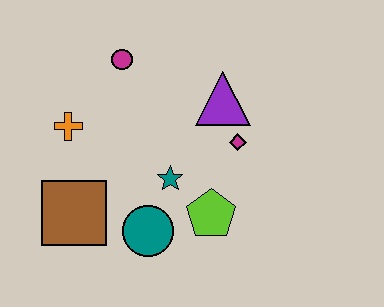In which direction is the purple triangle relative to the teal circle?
The purple triangle is above the teal circle.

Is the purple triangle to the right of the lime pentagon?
Yes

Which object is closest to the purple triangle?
The magenta diamond is closest to the purple triangle.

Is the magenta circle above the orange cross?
Yes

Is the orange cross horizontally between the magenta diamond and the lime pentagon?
No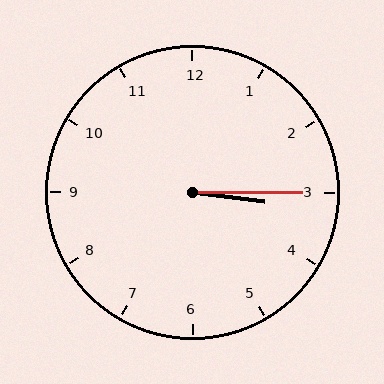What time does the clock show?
3:15.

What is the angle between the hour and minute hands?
Approximately 8 degrees.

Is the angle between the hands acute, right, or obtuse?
It is acute.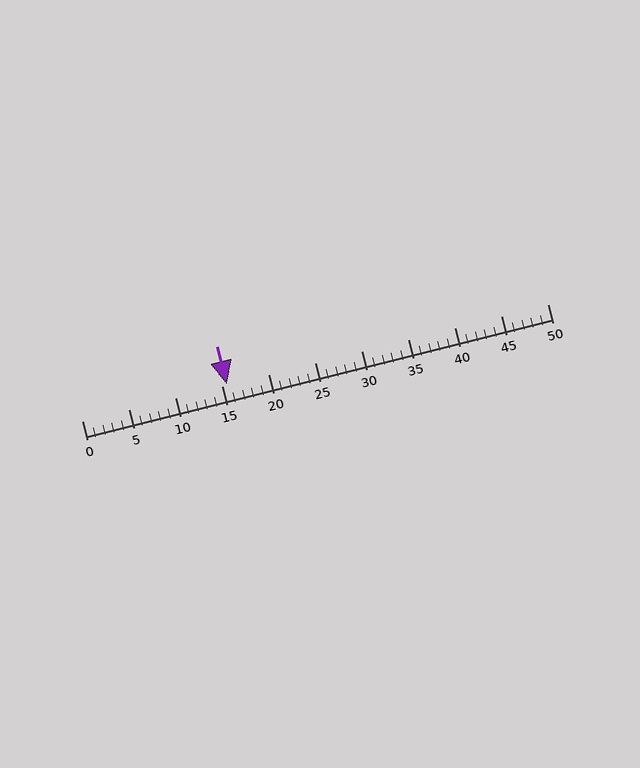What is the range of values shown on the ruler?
The ruler shows values from 0 to 50.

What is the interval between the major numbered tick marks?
The major tick marks are spaced 5 units apart.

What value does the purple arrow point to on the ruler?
The purple arrow points to approximately 16.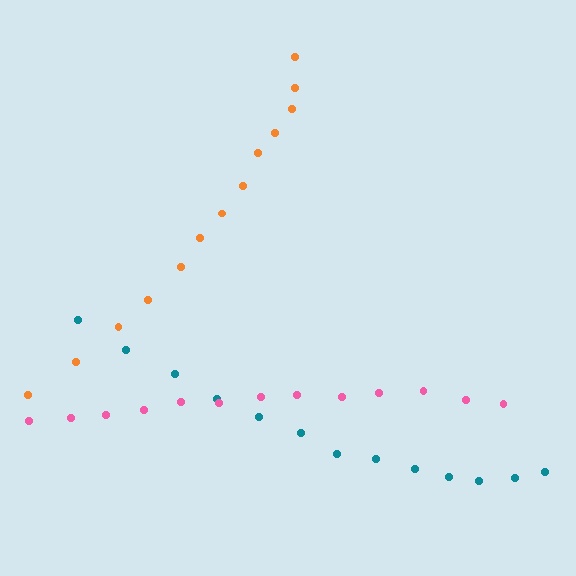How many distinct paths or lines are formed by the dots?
There are 3 distinct paths.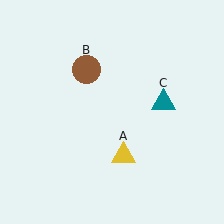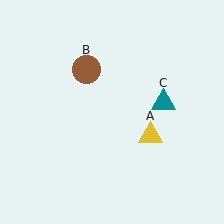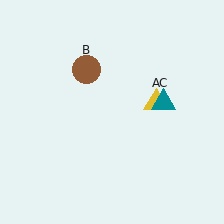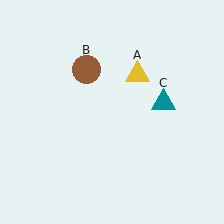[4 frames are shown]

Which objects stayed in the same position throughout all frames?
Brown circle (object B) and teal triangle (object C) remained stationary.